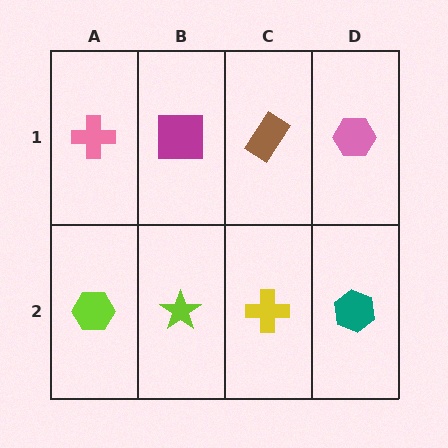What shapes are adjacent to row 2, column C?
A brown rectangle (row 1, column C), a lime star (row 2, column B), a teal hexagon (row 2, column D).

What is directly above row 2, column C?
A brown rectangle.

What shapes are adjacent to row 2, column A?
A pink cross (row 1, column A), a lime star (row 2, column B).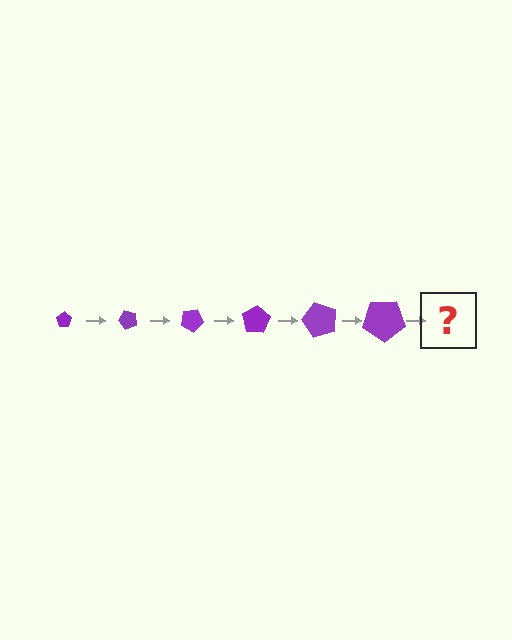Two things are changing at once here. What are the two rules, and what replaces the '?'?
The two rules are that the pentagon grows larger each step and it rotates 50 degrees each step. The '?' should be a pentagon, larger than the previous one and rotated 300 degrees from the start.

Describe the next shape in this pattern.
It should be a pentagon, larger than the previous one and rotated 300 degrees from the start.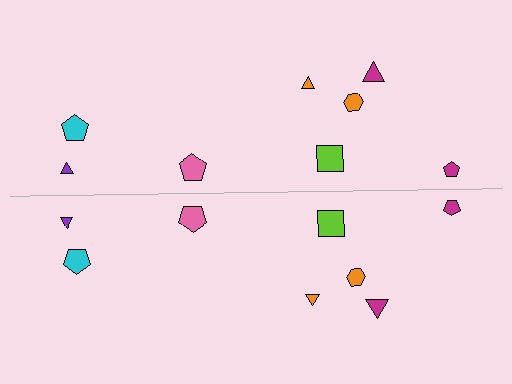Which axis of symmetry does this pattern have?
The pattern has a horizontal axis of symmetry running through the center of the image.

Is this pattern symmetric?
Yes, this pattern has bilateral (reflection) symmetry.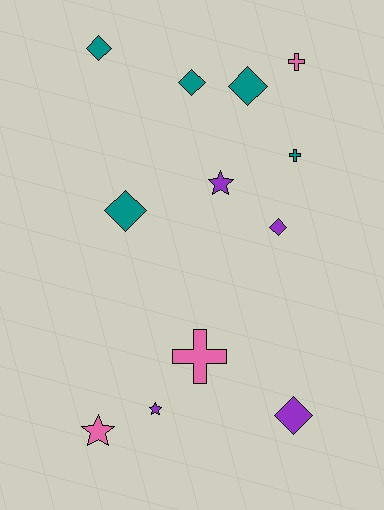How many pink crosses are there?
There are 2 pink crosses.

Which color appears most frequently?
Teal, with 5 objects.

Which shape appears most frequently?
Diamond, with 6 objects.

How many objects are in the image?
There are 12 objects.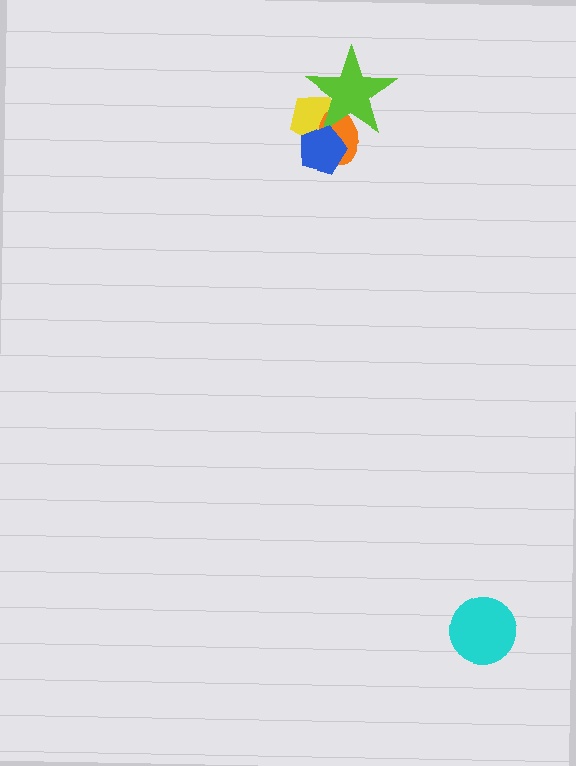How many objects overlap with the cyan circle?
0 objects overlap with the cyan circle.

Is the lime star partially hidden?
Yes, it is partially covered by another shape.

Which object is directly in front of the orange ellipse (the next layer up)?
The lime star is directly in front of the orange ellipse.